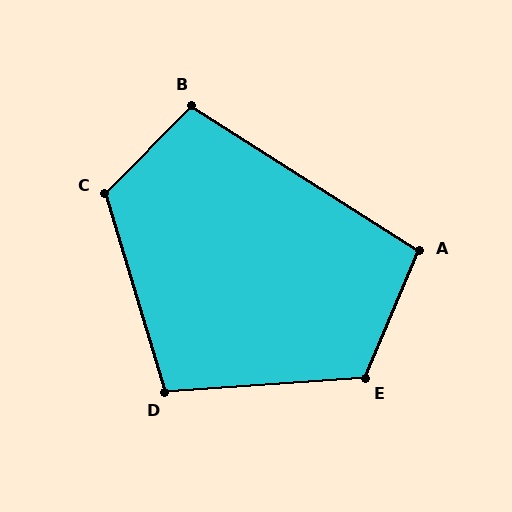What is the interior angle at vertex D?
Approximately 103 degrees (obtuse).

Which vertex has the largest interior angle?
C, at approximately 119 degrees.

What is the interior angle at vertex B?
Approximately 102 degrees (obtuse).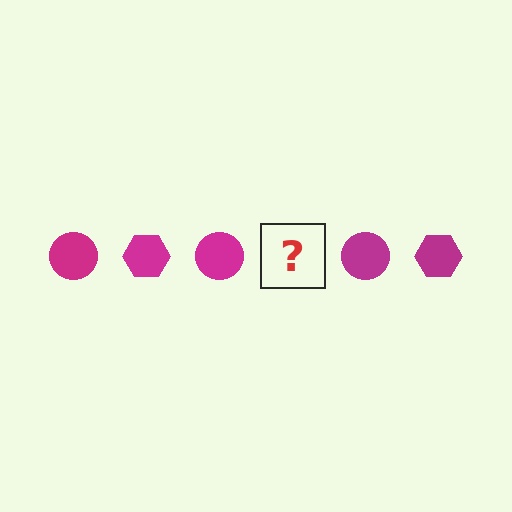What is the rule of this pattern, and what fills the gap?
The rule is that the pattern cycles through circle, hexagon shapes in magenta. The gap should be filled with a magenta hexagon.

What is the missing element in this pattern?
The missing element is a magenta hexagon.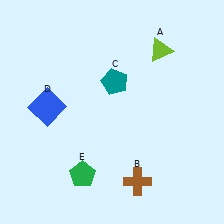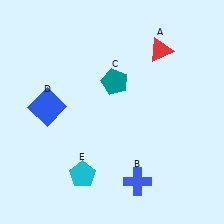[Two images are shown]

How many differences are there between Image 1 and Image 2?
There are 3 differences between the two images.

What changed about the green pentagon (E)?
In Image 1, E is green. In Image 2, it changed to cyan.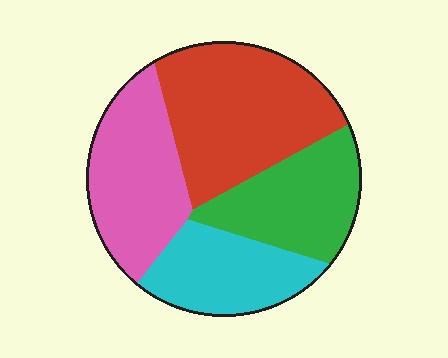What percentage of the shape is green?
Green covers around 20% of the shape.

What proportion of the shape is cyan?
Cyan takes up about one fifth (1/5) of the shape.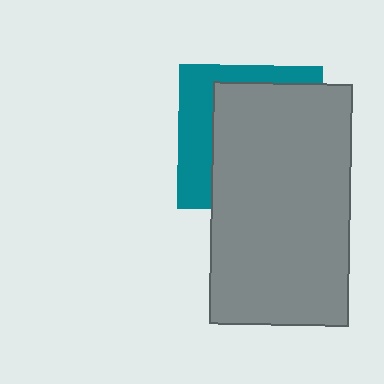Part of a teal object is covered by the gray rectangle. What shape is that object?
It is a square.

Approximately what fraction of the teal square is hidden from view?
Roughly 67% of the teal square is hidden behind the gray rectangle.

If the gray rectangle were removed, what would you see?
You would see the complete teal square.